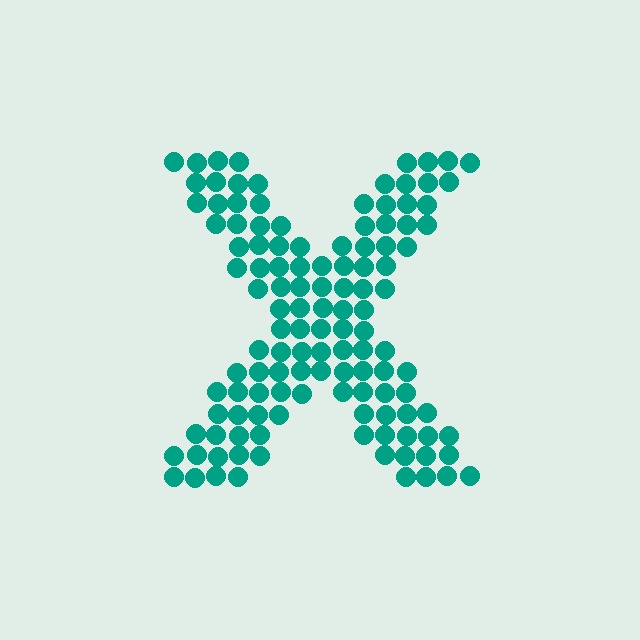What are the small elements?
The small elements are circles.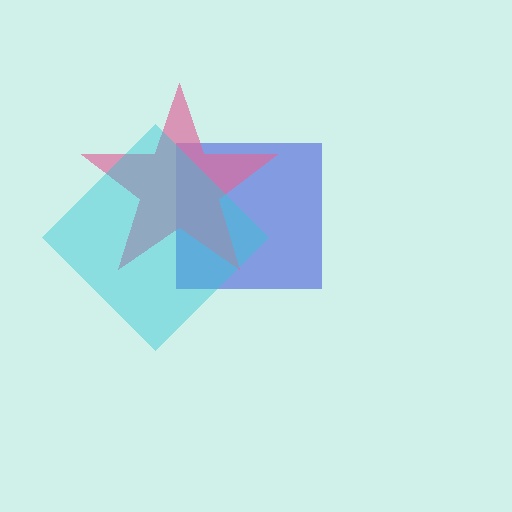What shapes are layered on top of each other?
The layered shapes are: a blue square, a pink star, a cyan diamond.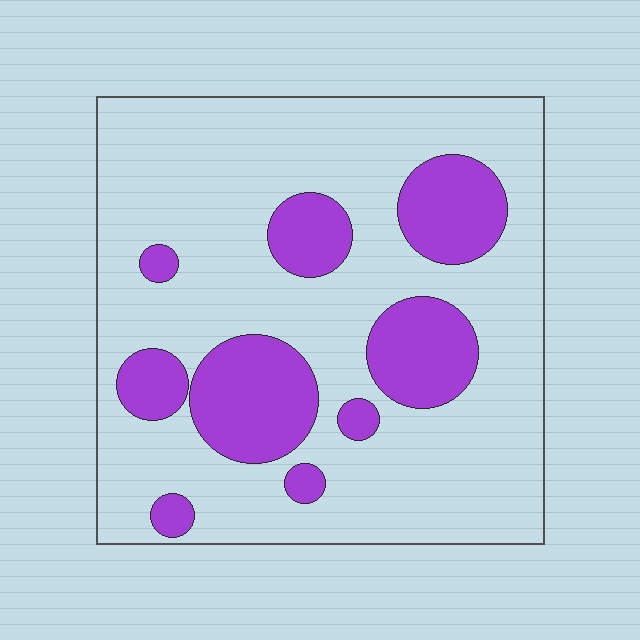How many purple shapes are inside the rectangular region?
9.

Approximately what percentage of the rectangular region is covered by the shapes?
Approximately 25%.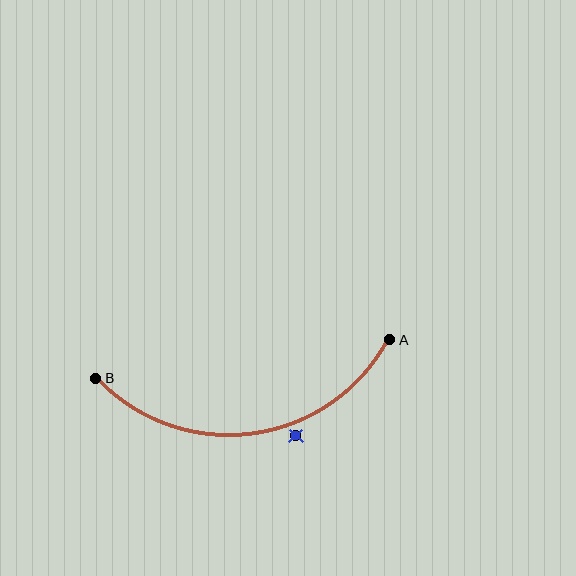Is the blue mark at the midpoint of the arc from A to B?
No — the blue mark does not lie on the arc at all. It sits slightly outside the curve.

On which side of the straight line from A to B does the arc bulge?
The arc bulges below the straight line connecting A and B.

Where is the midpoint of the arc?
The arc midpoint is the point on the curve farthest from the straight line joining A and B. It sits below that line.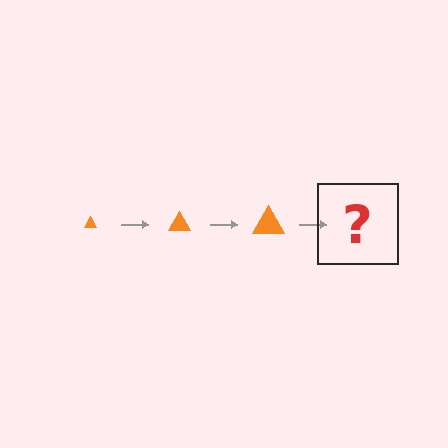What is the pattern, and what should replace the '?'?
The pattern is that the triangle gets progressively larger each step. The '?' should be an orange triangle, larger than the previous one.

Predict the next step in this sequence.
The next step is an orange triangle, larger than the previous one.